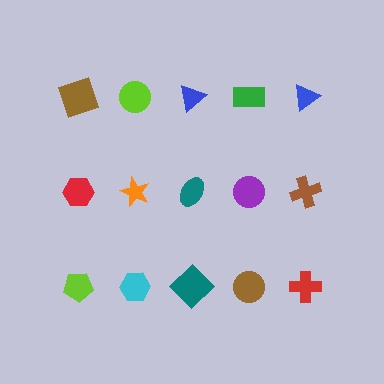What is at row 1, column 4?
A green rectangle.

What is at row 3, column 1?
A lime pentagon.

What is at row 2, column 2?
An orange star.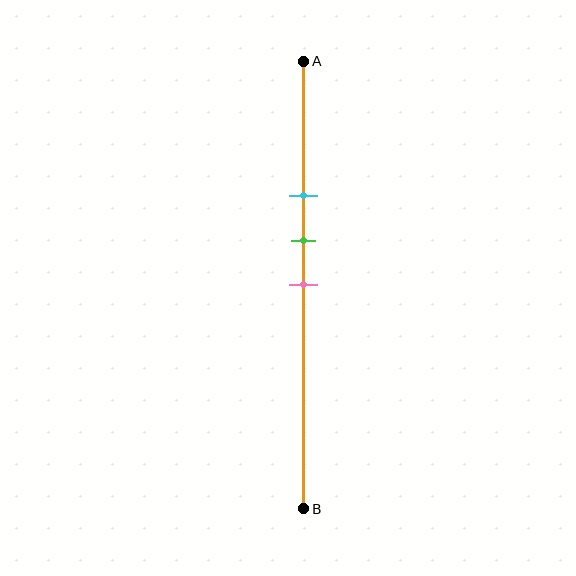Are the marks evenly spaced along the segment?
Yes, the marks are approximately evenly spaced.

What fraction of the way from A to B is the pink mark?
The pink mark is approximately 50% (0.5) of the way from A to B.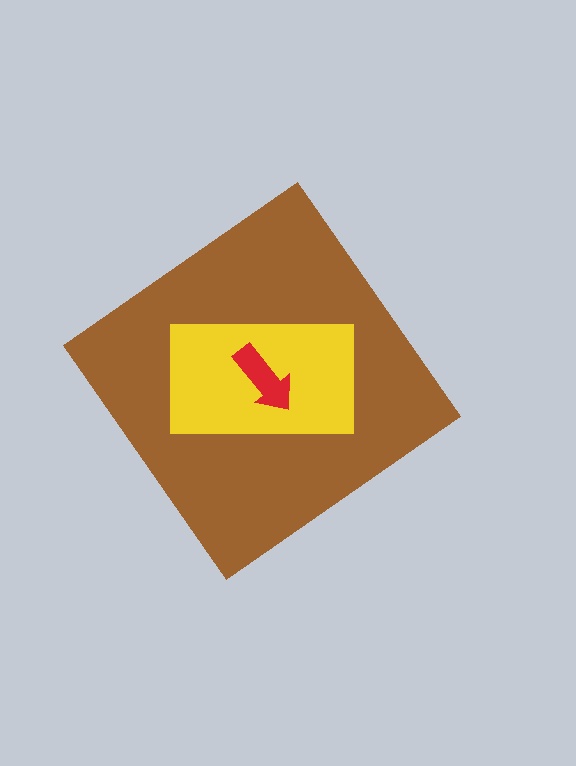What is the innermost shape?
The red arrow.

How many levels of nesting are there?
3.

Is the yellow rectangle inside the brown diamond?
Yes.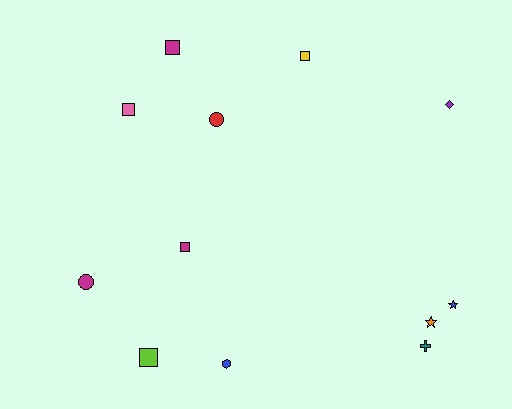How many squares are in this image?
There are 5 squares.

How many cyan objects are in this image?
There are no cyan objects.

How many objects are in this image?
There are 12 objects.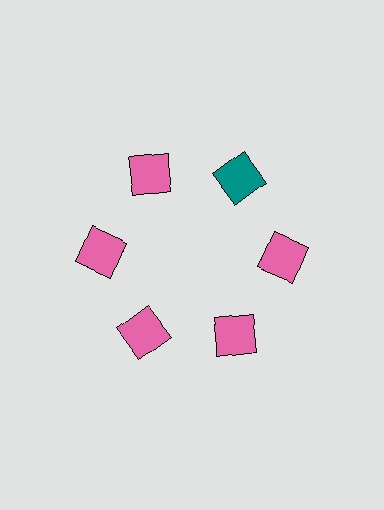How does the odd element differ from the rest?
It has a different color: teal instead of pink.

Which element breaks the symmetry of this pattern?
The teal square at roughly the 1 o'clock position breaks the symmetry. All other shapes are pink squares.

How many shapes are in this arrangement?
There are 6 shapes arranged in a ring pattern.